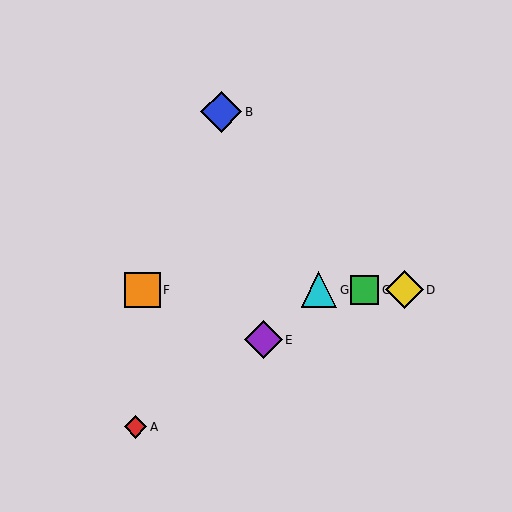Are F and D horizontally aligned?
Yes, both are at y≈290.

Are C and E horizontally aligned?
No, C is at y≈290 and E is at y≈340.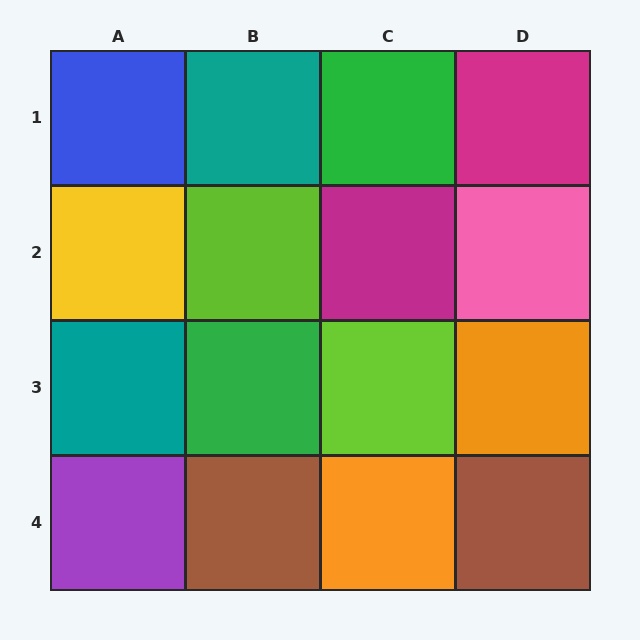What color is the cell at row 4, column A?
Purple.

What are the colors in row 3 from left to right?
Teal, green, lime, orange.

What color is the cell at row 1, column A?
Blue.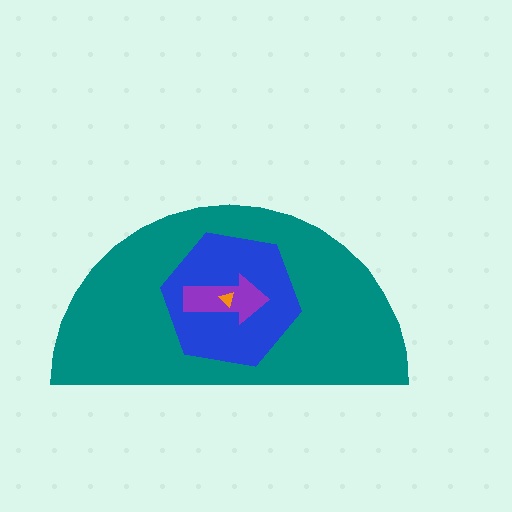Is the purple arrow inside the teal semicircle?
Yes.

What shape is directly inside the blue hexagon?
The purple arrow.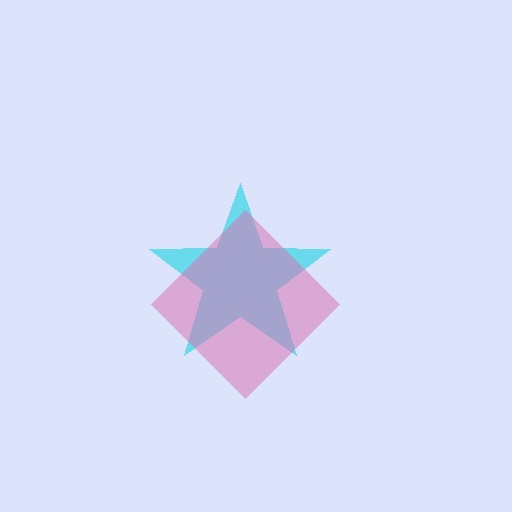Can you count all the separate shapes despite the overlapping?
Yes, there are 2 separate shapes.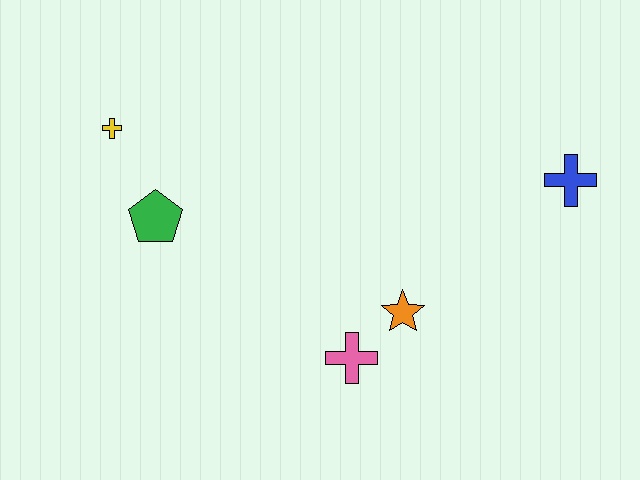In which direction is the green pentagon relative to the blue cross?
The green pentagon is to the left of the blue cross.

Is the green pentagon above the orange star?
Yes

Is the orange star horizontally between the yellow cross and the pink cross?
No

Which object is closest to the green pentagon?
The yellow cross is closest to the green pentagon.